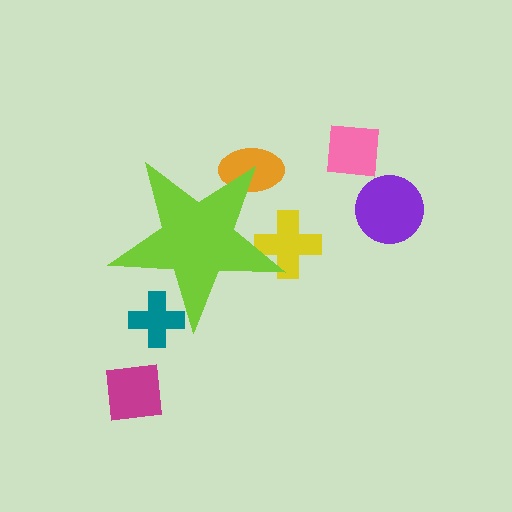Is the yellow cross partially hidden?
Yes, the yellow cross is partially hidden behind the lime star.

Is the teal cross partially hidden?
Yes, the teal cross is partially hidden behind the lime star.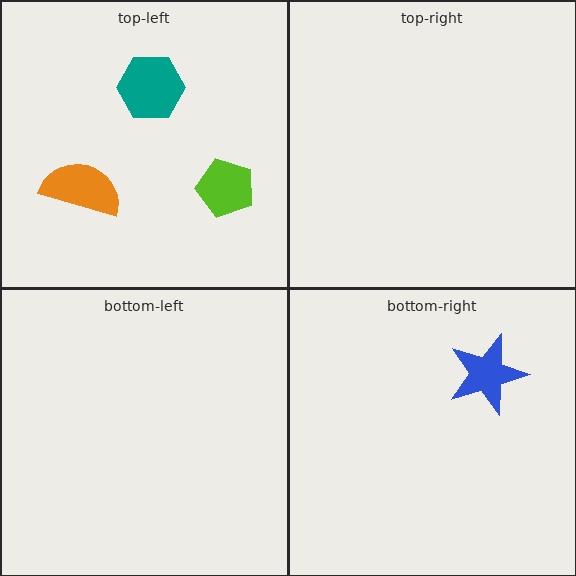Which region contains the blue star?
The bottom-right region.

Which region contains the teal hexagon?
The top-left region.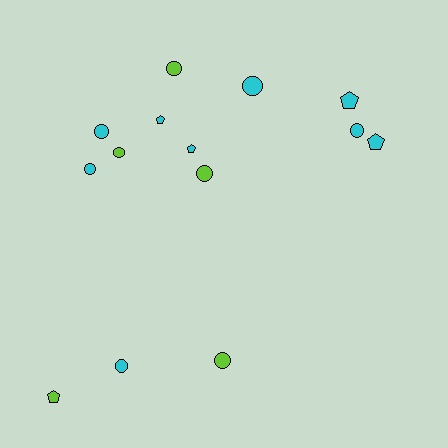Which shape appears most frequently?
Circle, with 9 objects.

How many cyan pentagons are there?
There are 4 cyan pentagons.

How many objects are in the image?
There are 14 objects.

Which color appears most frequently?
Cyan, with 9 objects.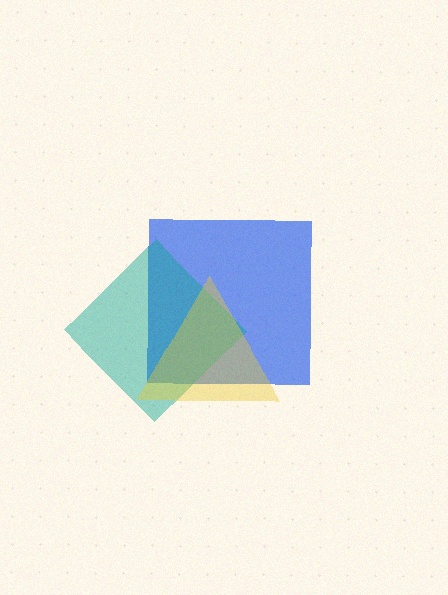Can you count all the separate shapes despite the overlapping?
Yes, there are 3 separate shapes.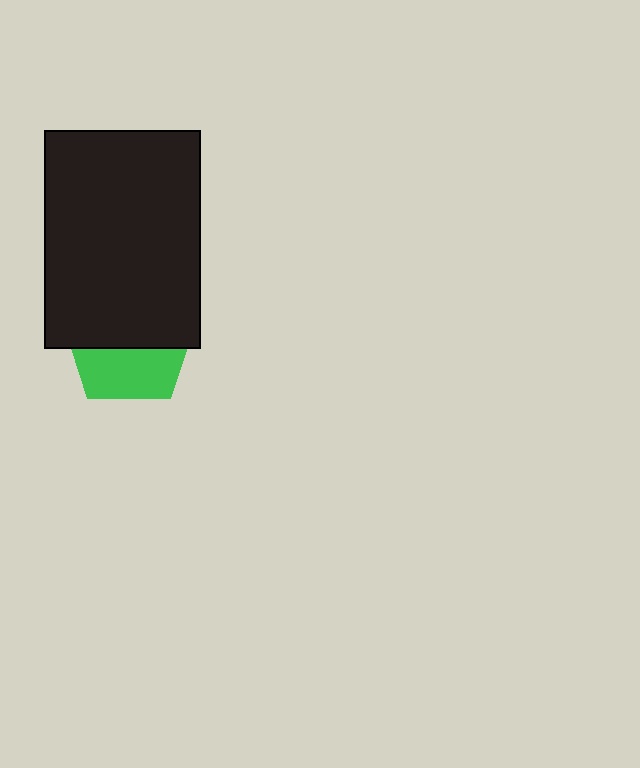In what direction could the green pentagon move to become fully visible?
The green pentagon could move down. That would shift it out from behind the black rectangle entirely.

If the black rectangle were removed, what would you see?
You would see the complete green pentagon.